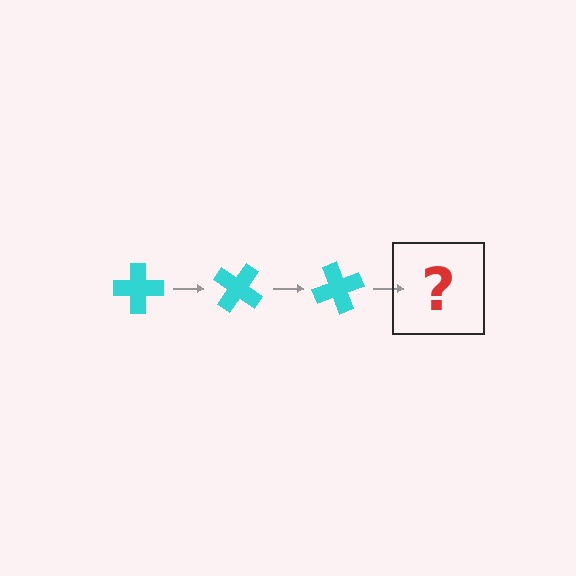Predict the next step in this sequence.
The next step is a cyan cross rotated 105 degrees.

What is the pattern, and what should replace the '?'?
The pattern is that the cross rotates 35 degrees each step. The '?' should be a cyan cross rotated 105 degrees.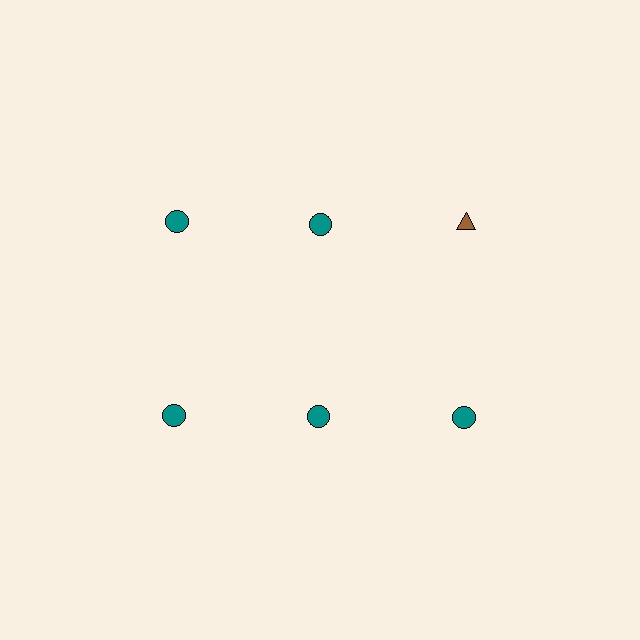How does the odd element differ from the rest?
It differs in both color (brown instead of teal) and shape (triangle instead of circle).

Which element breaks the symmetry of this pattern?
The brown triangle in the top row, center column breaks the symmetry. All other shapes are teal circles.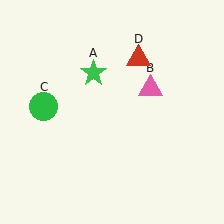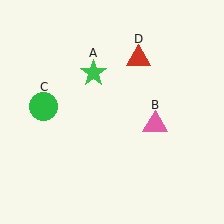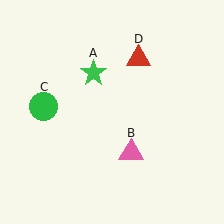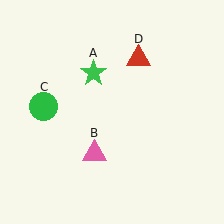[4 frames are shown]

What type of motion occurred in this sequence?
The pink triangle (object B) rotated clockwise around the center of the scene.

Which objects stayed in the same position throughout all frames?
Green star (object A) and green circle (object C) and red triangle (object D) remained stationary.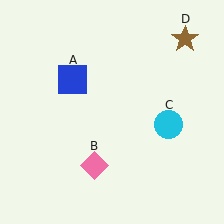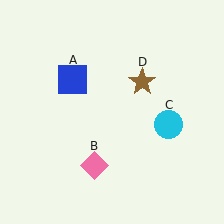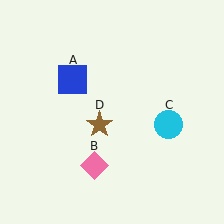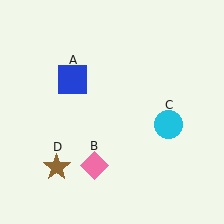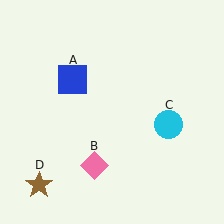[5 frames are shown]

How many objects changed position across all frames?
1 object changed position: brown star (object D).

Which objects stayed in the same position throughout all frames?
Blue square (object A) and pink diamond (object B) and cyan circle (object C) remained stationary.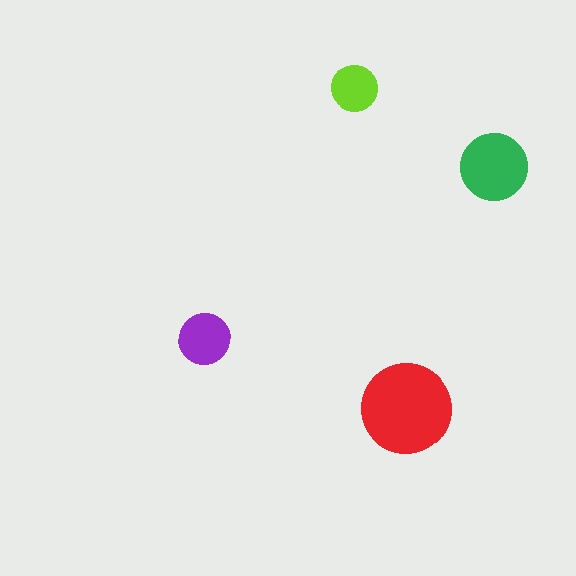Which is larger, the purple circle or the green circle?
The green one.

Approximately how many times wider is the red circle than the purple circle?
About 2 times wider.